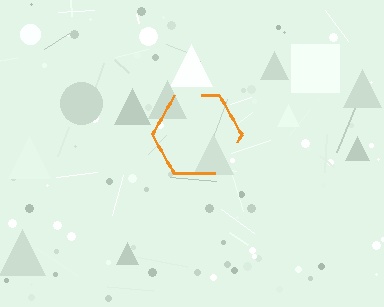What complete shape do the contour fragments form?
The contour fragments form a hexagon.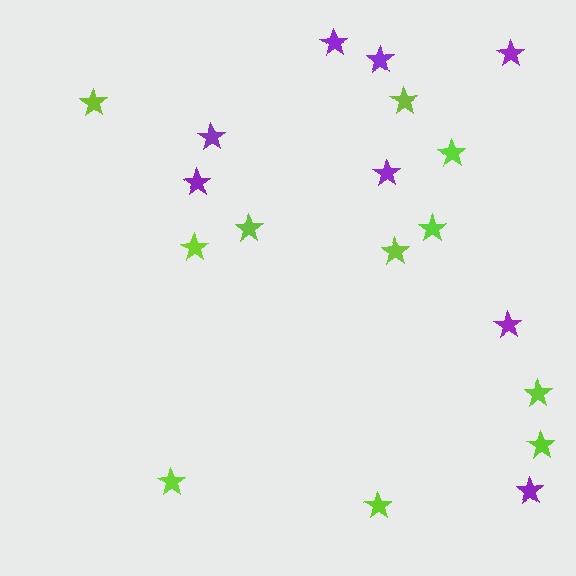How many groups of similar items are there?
There are 2 groups: one group of lime stars (11) and one group of purple stars (8).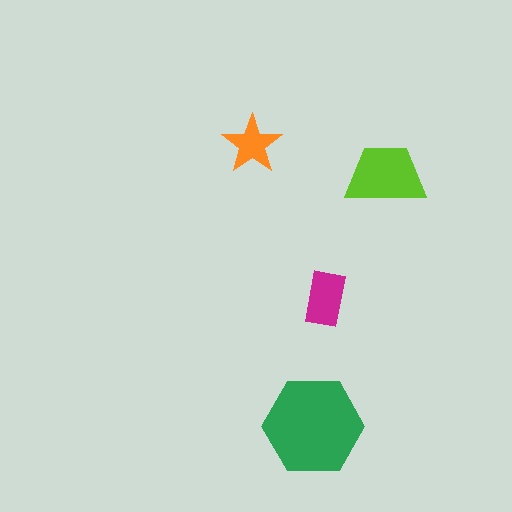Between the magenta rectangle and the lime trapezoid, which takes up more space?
The lime trapezoid.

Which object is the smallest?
The orange star.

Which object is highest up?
The orange star is topmost.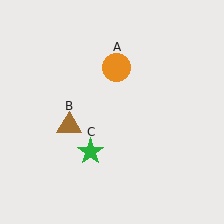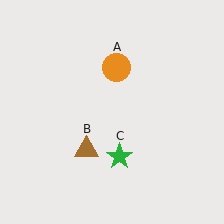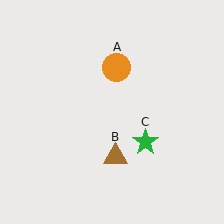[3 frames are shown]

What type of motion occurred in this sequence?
The brown triangle (object B), green star (object C) rotated counterclockwise around the center of the scene.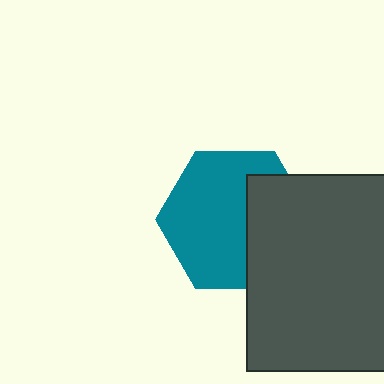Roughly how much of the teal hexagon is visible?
About half of it is visible (roughly 64%).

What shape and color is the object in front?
The object in front is a dark gray rectangle.